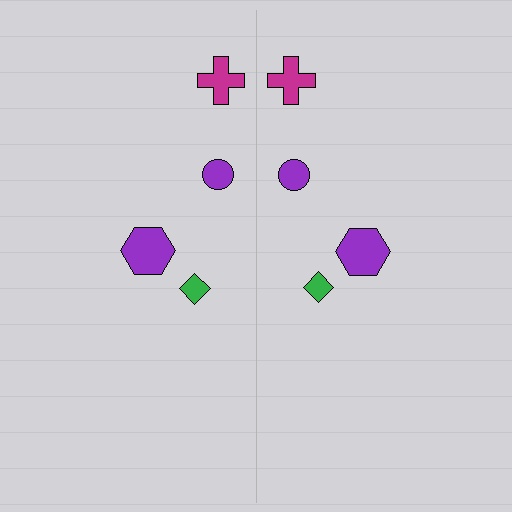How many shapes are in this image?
There are 8 shapes in this image.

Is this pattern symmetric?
Yes, this pattern has bilateral (reflection) symmetry.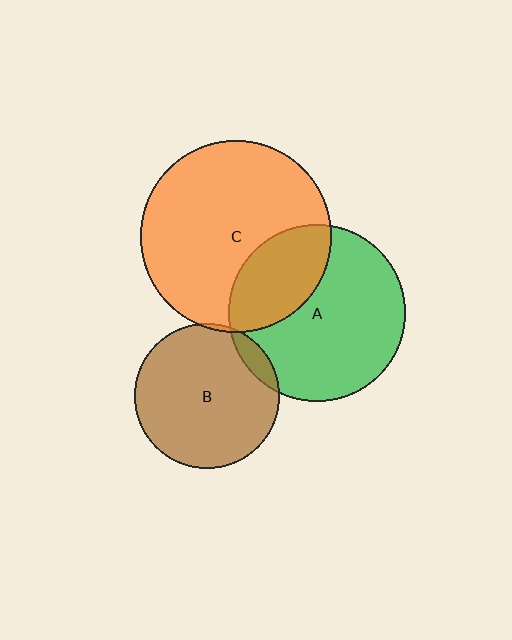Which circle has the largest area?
Circle C (orange).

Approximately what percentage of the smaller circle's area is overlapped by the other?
Approximately 30%.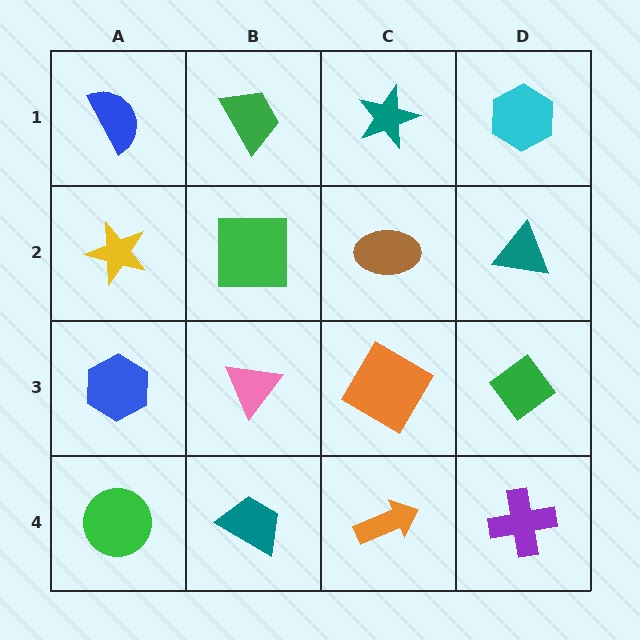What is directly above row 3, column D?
A teal triangle.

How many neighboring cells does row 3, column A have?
3.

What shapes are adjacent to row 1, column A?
A yellow star (row 2, column A), a green trapezoid (row 1, column B).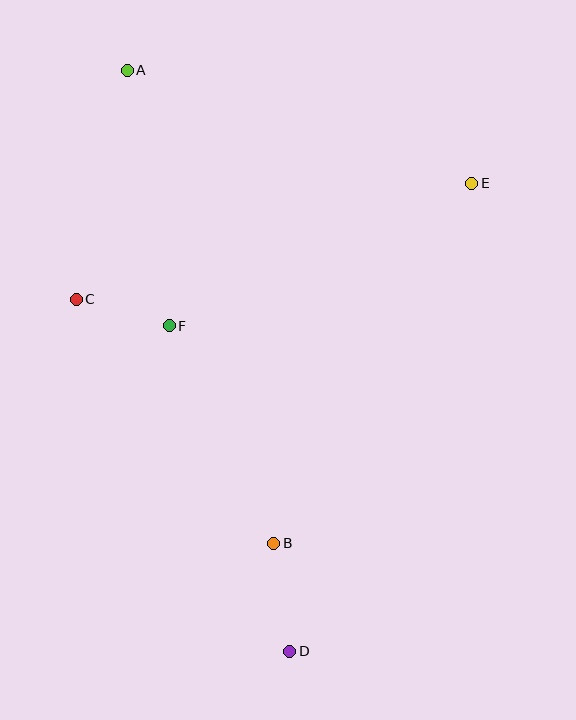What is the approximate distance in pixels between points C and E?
The distance between C and E is approximately 412 pixels.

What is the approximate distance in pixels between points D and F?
The distance between D and F is approximately 347 pixels.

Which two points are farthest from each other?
Points A and D are farthest from each other.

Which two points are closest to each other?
Points C and F are closest to each other.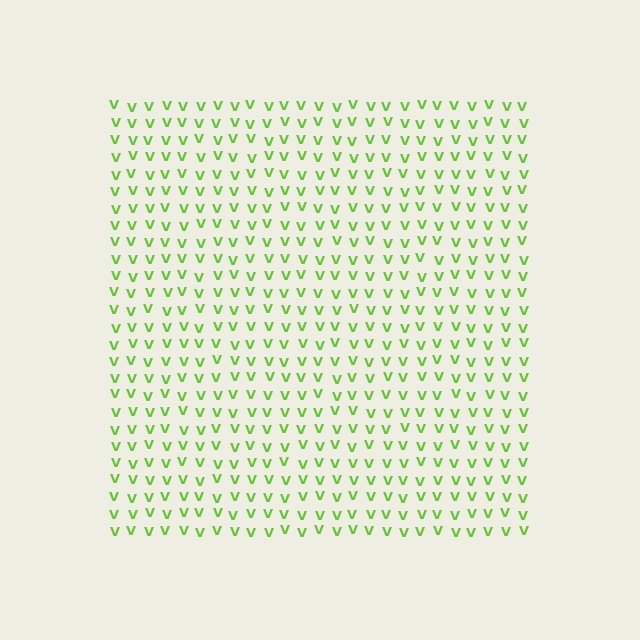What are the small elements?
The small elements are letter V's.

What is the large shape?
The large shape is a square.